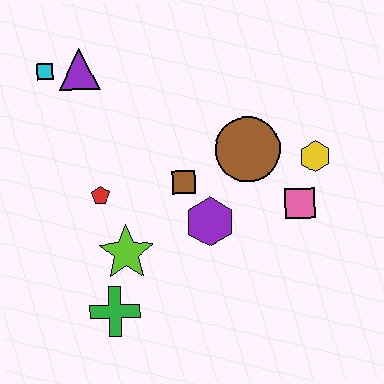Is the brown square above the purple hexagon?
Yes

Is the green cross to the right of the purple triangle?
Yes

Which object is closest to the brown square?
The purple hexagon is closest to the brown square.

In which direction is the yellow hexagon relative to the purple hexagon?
The yellow hexagon is to the right of the purple hexagon.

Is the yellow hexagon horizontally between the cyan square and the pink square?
No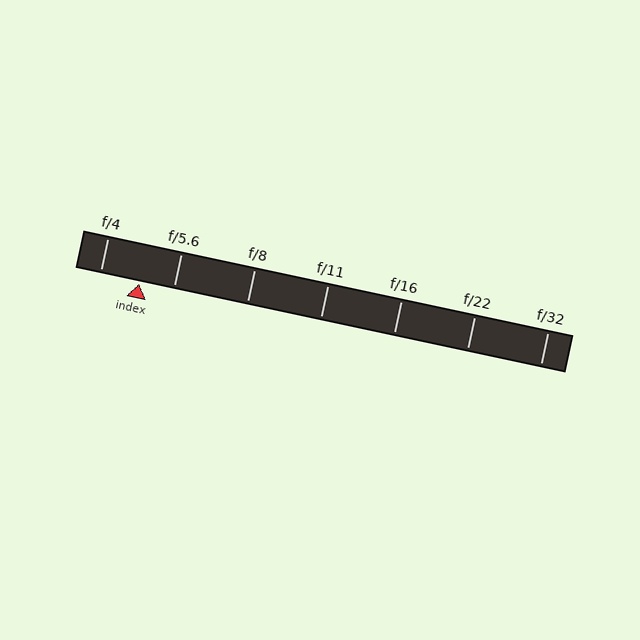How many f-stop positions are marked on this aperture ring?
There are 7 f-stop positions marked.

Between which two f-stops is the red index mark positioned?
The index mark is between f/4 and f/5.6.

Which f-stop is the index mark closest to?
The index mark is closest to f/5.6.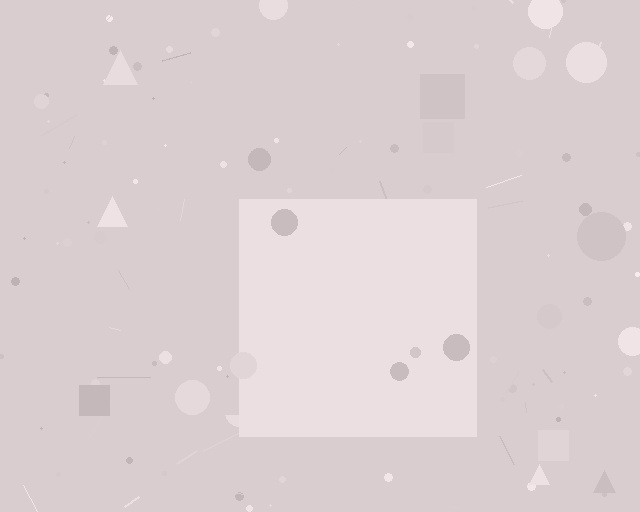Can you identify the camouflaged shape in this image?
The camouflaged shape is a square.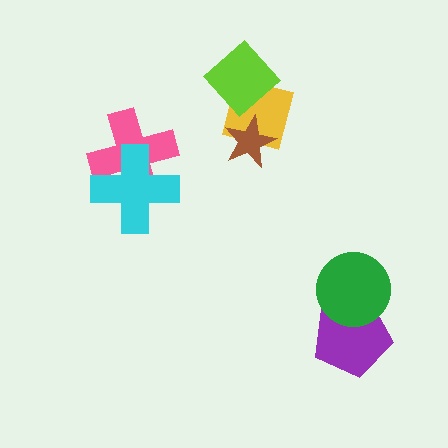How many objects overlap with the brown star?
1 object overlaps with the brown star.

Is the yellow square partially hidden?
Yes, it is partially covered by another shape.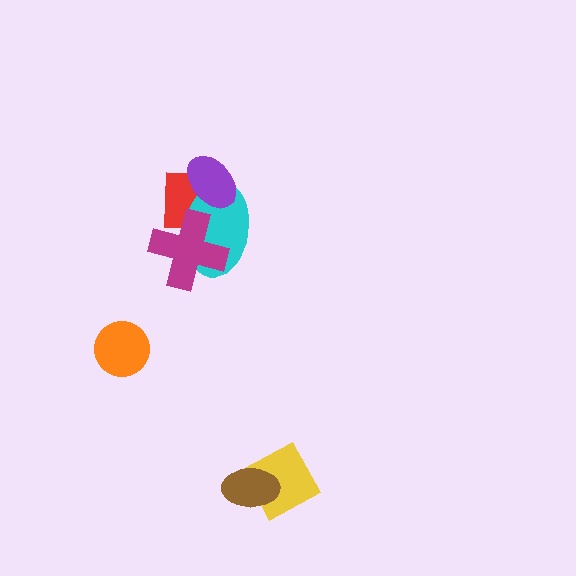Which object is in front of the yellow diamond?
The brown ellipse is in front of the yellow diamond.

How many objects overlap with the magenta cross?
2 objects overlap with the magenta cross.